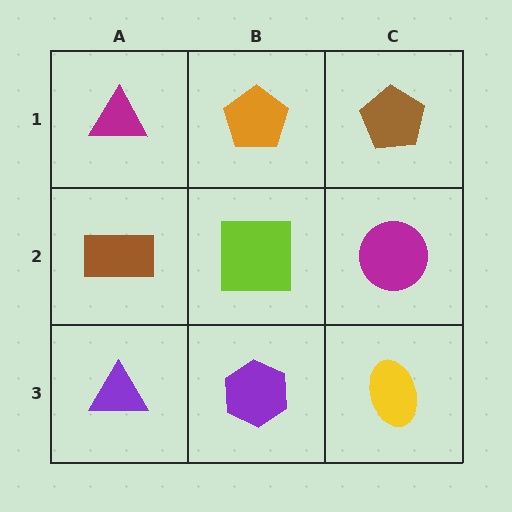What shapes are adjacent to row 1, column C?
A magenta circle (row 2, column C), an orange pentagon (row 1, column B).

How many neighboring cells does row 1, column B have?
3.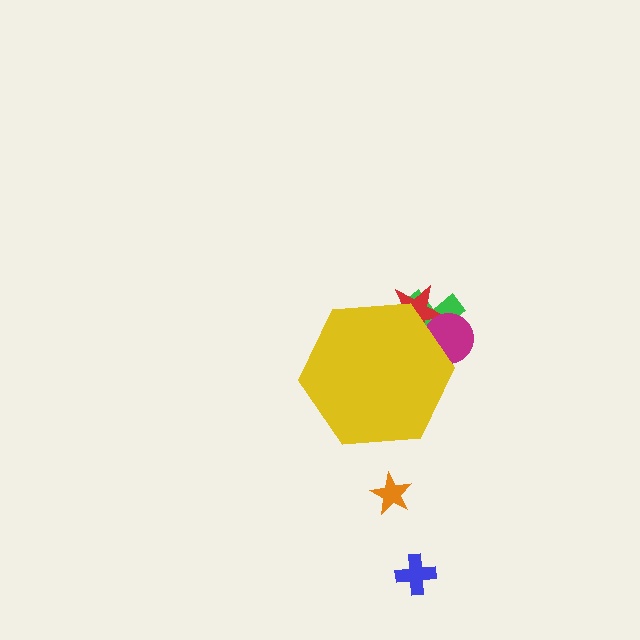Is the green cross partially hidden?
Yes, the green cross is partially hidden behind the yellow hexagon.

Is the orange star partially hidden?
No, the orange star is fully visible.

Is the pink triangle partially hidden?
Yes, the pink triangle is partially hidden behind the yellow hexagon.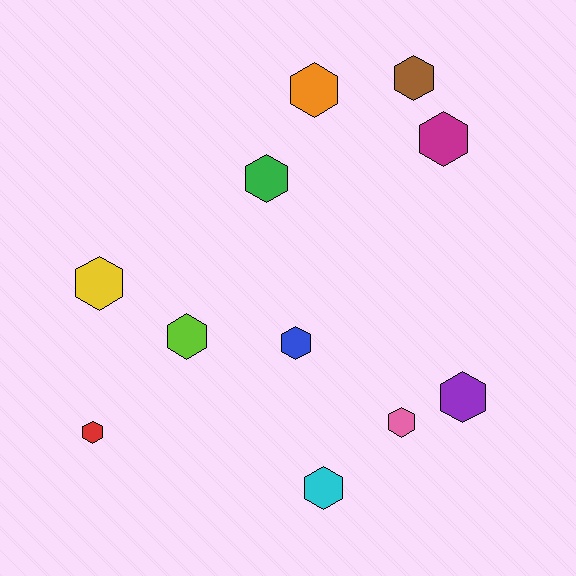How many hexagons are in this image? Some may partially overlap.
There are 11 hexagons.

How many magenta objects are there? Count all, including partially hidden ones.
There is 1 magenta object.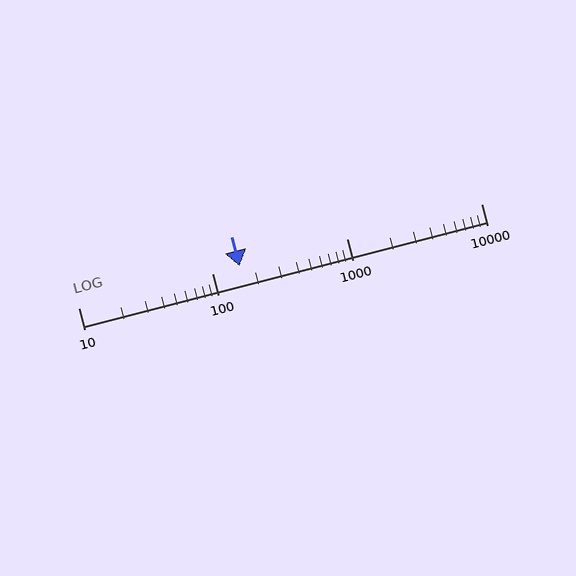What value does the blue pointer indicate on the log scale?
The pointer indicates approximately 160.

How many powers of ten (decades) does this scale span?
The scale spans 3 decades, from 10 to 10000.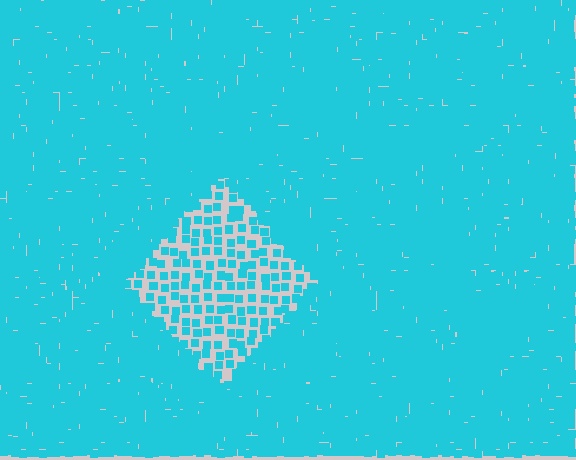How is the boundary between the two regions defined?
The boundary is defined by a change in element density (approximately 2.9x ratio). All elements are the same color, size, and shape.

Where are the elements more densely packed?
The elements are more densely packed outside the diamond boundary.